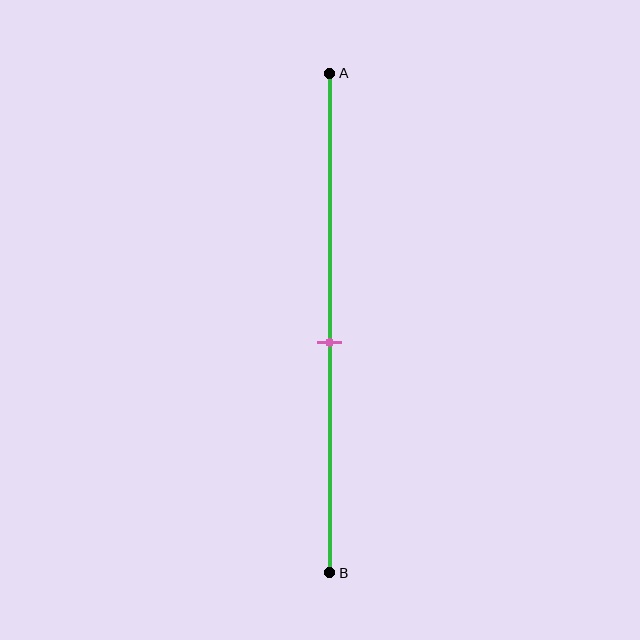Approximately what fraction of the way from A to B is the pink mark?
The pink mark is approximately 55% of the way from A to B.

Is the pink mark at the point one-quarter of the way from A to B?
No, the mark is at about 55% from A, not at the 25% one-quarter point.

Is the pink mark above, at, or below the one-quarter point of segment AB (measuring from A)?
The pink mark is below the one-quarter point of segment AB.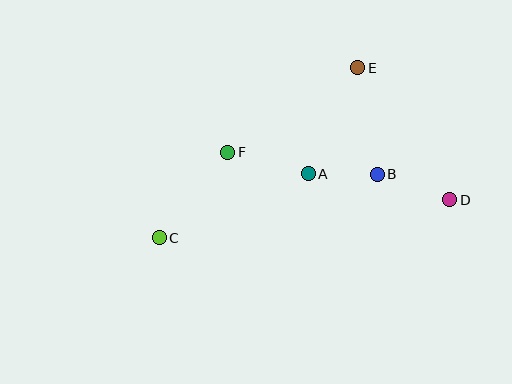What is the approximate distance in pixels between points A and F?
The distance between A and F is approximately 84 pixels.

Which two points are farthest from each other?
Points C and D are farthest from each other.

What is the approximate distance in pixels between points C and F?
The distance between C and F is approximately 110 pixels.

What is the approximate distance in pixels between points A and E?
The distance between A and E is approximately 117 pixels.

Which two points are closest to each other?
Points A and B are closest to each other.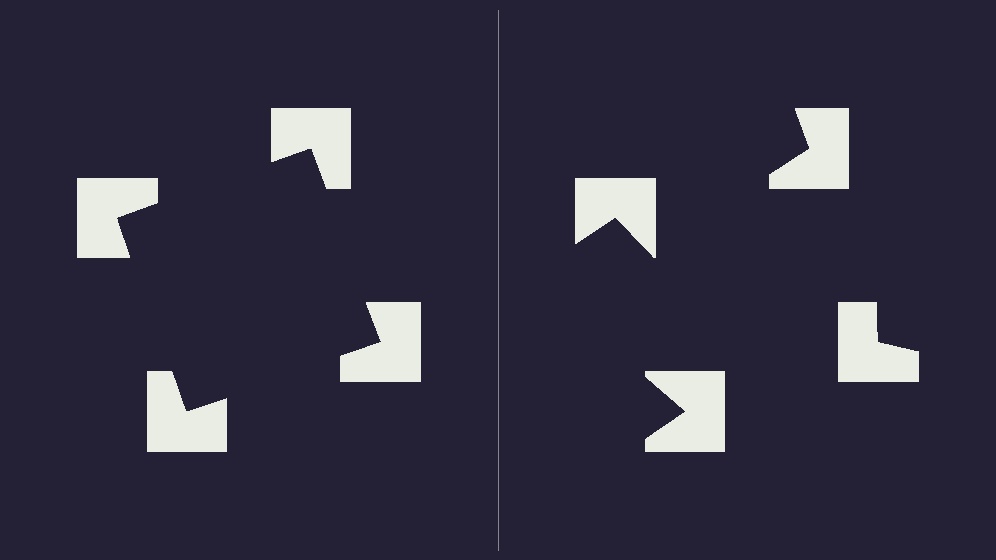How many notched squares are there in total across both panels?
8 — 4 on each side.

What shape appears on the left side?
An illusory square.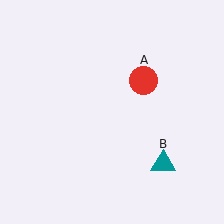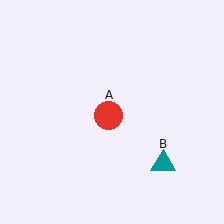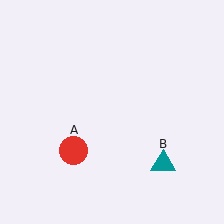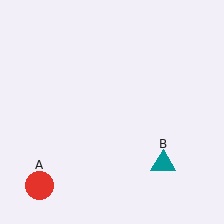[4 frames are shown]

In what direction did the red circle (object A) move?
The red circle (object A) moved down and to the left.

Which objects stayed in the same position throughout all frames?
Teal triangle (object B) remained stationary.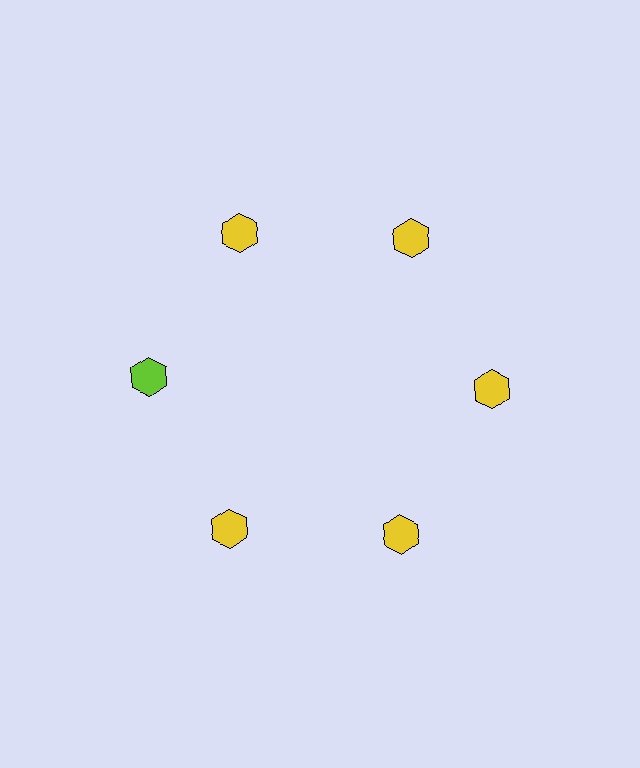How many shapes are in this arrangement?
There are 6 shapes arranged in a ring pattern.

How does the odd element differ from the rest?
It has a different color: lime instead of yellow.